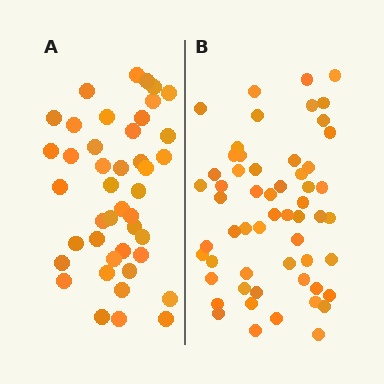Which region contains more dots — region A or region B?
Region B (the right region) has more dots.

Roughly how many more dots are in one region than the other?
Region B has approximately 15 more dots than region A.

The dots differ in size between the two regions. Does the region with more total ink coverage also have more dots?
No. Region A has more total ink coverage because its dots are larger, but region B actually contains more individual dots. Total area can be misleading — the number of items is what matters here.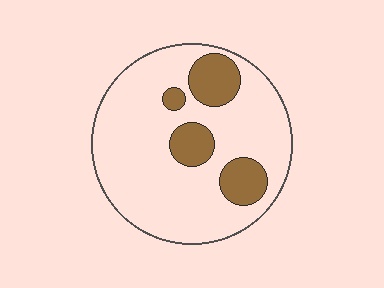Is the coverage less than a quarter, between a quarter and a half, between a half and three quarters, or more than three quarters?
Less than a quarter.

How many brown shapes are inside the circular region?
4.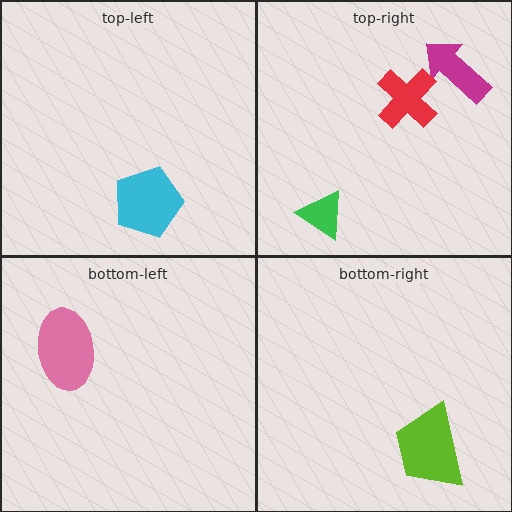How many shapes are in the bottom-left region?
1.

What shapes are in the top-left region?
The cyan pentagon.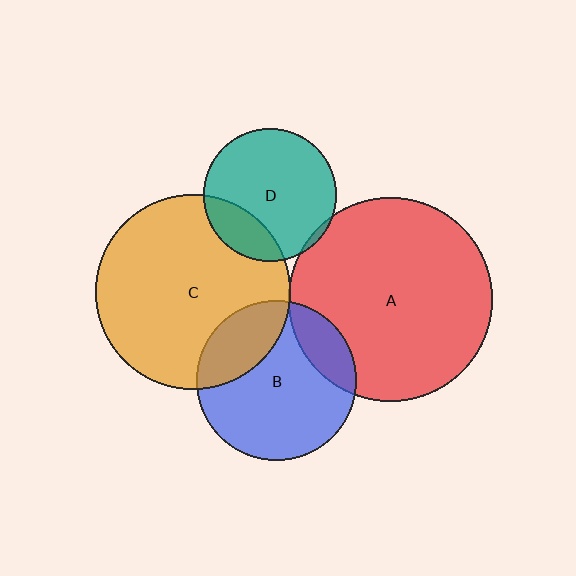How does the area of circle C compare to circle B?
Approximately 1.5 times.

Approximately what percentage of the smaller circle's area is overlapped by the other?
Approximately 15%.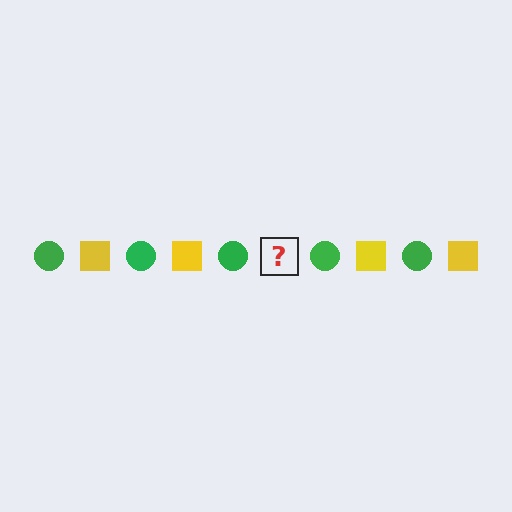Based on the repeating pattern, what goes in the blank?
The blank should be a yellow square.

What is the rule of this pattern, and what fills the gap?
The rule is that the pattern alternates between green circle and yellow square. The gap should be filled with a yellow square.